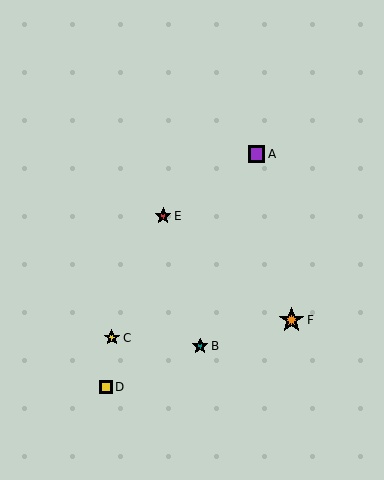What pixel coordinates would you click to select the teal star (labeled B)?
Click at (200, 346) to select the teal star B.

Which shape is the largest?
The orange star (labeled F) is the largest.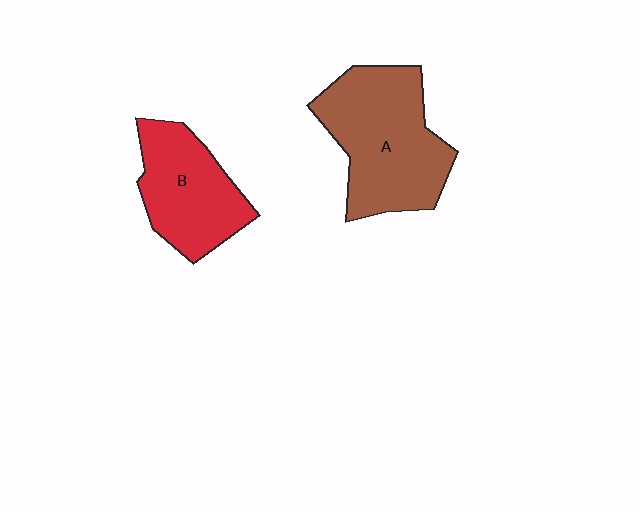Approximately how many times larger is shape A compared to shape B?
Approximately 1.4 times.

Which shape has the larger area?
Shape A (brown).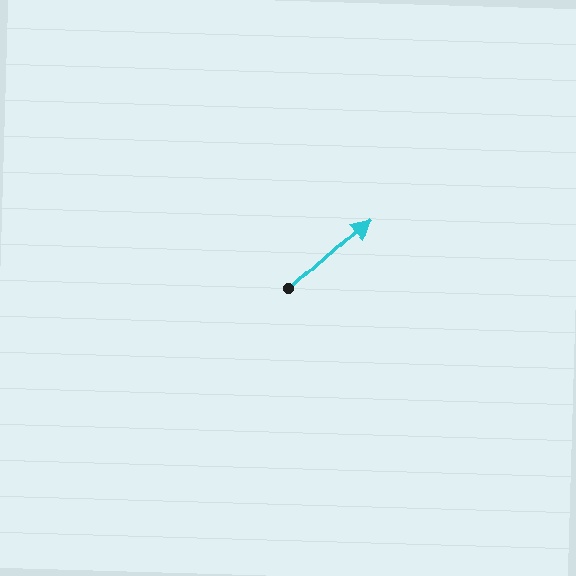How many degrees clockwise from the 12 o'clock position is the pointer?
Approximately 49 degrees.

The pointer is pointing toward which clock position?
Roughly 2 o'clock.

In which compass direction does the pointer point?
Northeast.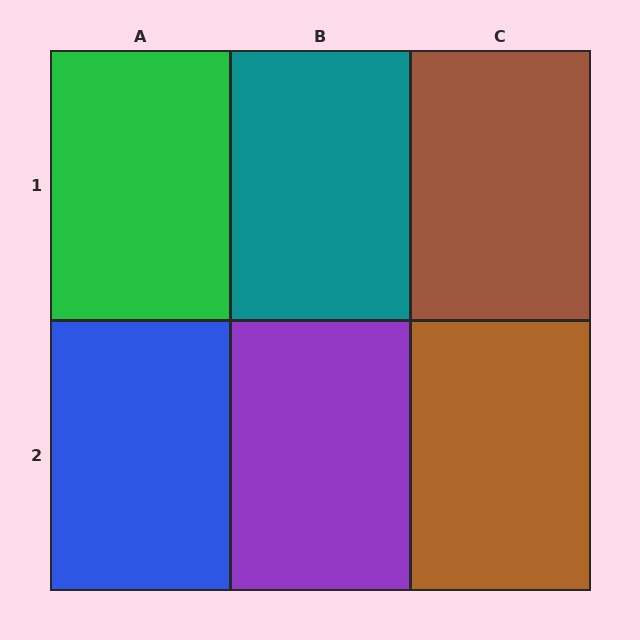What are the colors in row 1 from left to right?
Green, teal, brown.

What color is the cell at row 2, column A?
Blue.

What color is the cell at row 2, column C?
Brown.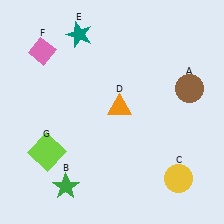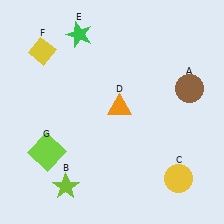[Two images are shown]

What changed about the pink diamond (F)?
In Image 1, F is pink. In Image 2, it changed to yellow.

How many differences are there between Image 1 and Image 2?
There are 3 differences between the two images.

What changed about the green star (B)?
In Image 1, B is green. In Image 2, it changed to lime.